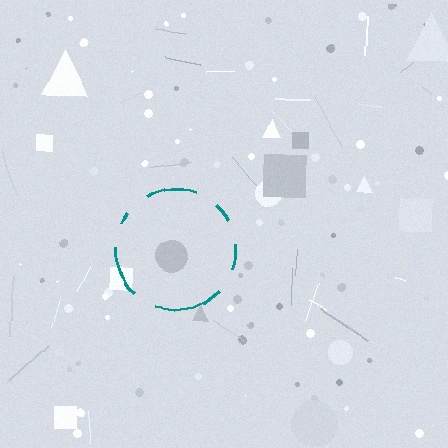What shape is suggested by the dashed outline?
The dashed outline suggests a circle.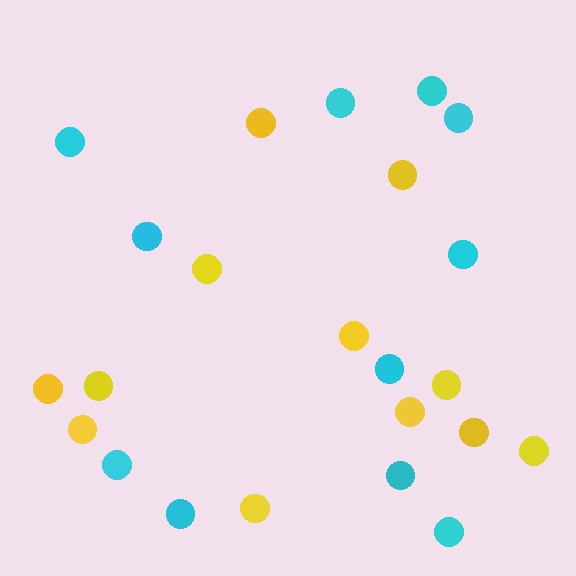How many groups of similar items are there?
There are 2 groups: one group of yellow circles (12) and one group of cyan circles (11).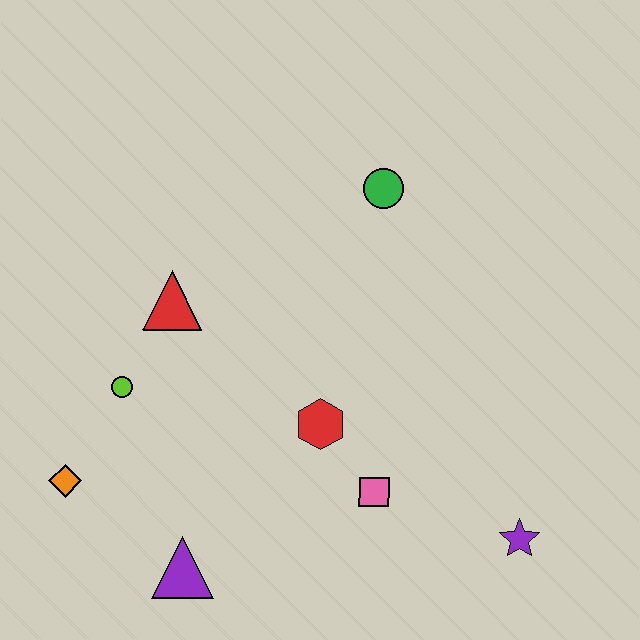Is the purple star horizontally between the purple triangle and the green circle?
No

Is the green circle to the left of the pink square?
No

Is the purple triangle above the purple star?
No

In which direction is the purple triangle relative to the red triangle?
The purple triangle is below the red triangle.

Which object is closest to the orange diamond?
The lime circle is closest to the orange diamond.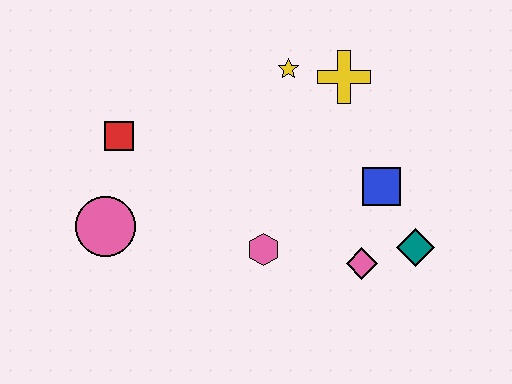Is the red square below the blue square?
No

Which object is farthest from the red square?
The teal diamond is farthest from the red square.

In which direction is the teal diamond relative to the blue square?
The teal diamond is below the blue square.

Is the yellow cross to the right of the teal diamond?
No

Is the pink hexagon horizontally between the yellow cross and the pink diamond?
No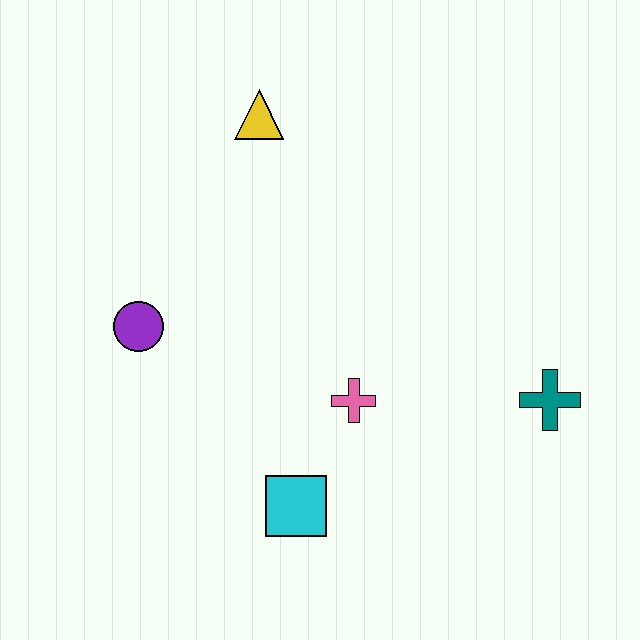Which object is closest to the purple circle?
The pink cross is closest to the purple circle.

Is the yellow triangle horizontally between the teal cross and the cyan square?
No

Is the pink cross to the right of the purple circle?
Yes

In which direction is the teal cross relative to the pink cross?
The teal cross is to the right of the pink cross.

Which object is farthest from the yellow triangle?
The teal cross is farthest from the yellow triangle.